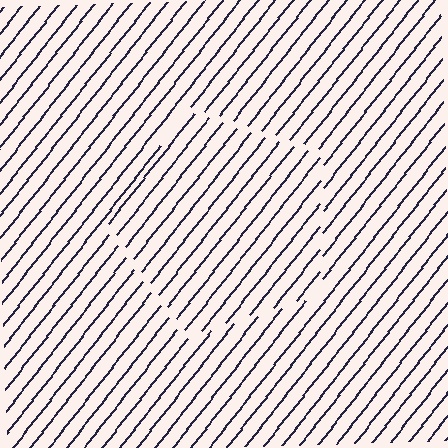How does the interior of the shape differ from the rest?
The interior of the shape contains the same grating, shifted by half a period — the contour is defined by the phase discontinuity where line-ends from the inner and outer gratings abut.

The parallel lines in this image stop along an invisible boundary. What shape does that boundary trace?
An illusory pentagon. The interior of the shape contains the same grating, shifted by half a period — the contour is defined by the phase discontinuity where line-ends from the inner and outer gratings abut.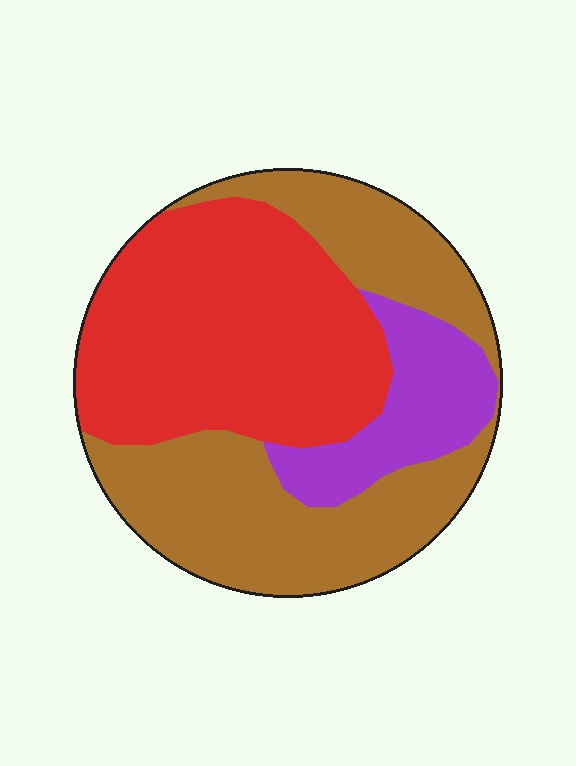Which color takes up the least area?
Purple, at roughly 15%.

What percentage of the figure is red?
Red takes up about two fifths (2/5) of the figure.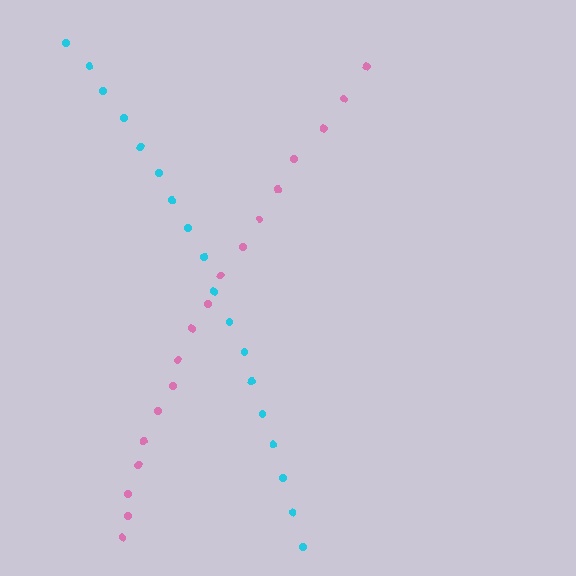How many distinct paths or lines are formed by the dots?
There are 2 distinct paths.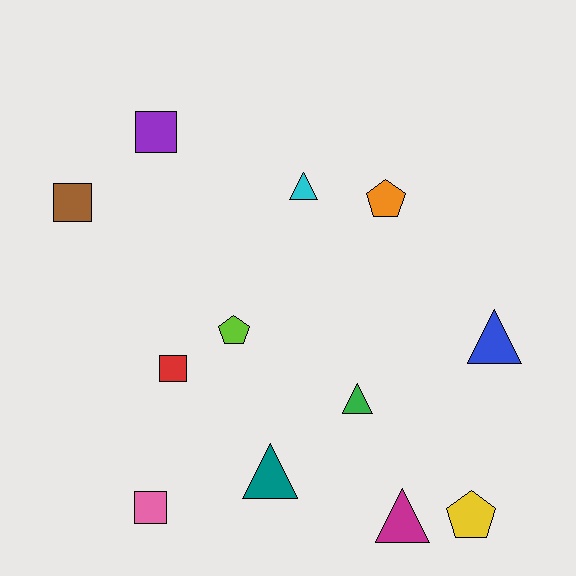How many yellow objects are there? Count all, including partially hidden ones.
There is 1 yellow object.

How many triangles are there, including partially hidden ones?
There are 5 triangles.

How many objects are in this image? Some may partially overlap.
There are 12 objects.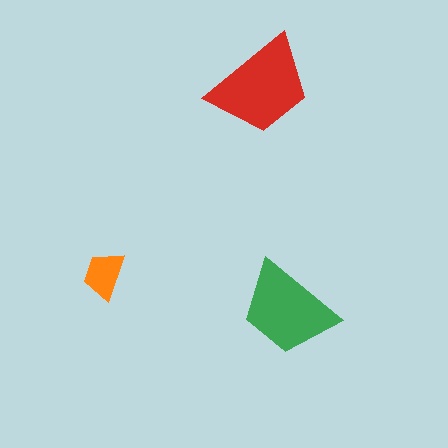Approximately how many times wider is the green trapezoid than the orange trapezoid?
About 2 times wider.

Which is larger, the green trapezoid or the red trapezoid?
The red one.